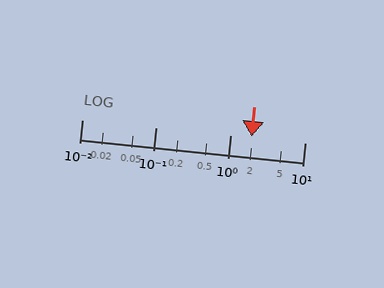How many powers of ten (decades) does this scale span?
The scale spans 3 decades, from 0.01 to 10.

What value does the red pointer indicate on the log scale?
The pointer indicates approximately 1.9.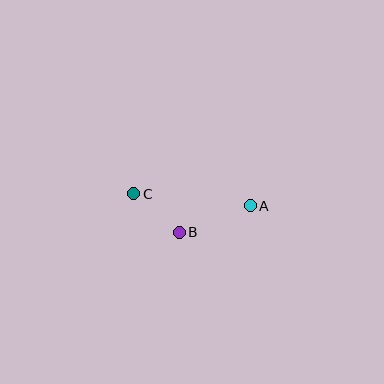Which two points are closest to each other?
Points B and C are closest to each other.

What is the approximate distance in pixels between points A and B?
The distance between A and B is approximately 76 pixels.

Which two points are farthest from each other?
Points A and C are farthest from each other.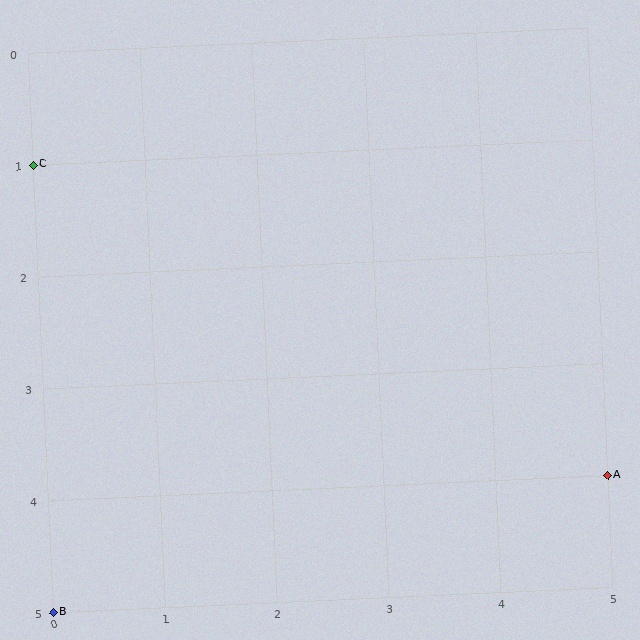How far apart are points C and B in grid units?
Points C and B are 4 rows apart.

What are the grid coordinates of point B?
Point B is at grid coordinates (0, 5).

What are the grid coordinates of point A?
Point A is at grid coordinates (5, 4).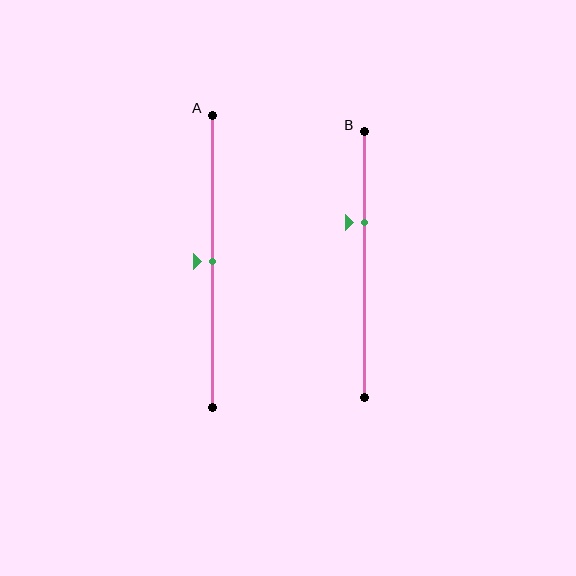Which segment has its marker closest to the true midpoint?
Segment A has its marker closest to the true midpoint.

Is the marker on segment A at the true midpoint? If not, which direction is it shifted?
Yes, the marker on segment A is at the true midpoint.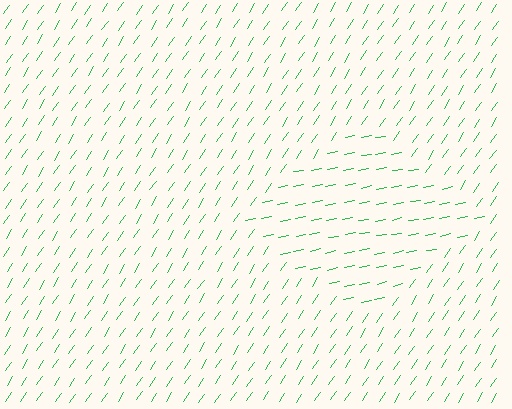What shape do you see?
I see a diamond.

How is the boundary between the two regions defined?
The boundary is defined purely by a change in line orientation (approximately 45 degrees difference). All lines are the same color and thickness.